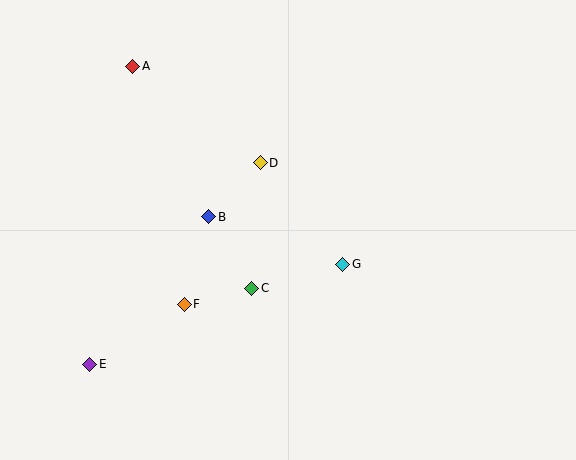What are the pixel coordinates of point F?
Point F is at (184, 304).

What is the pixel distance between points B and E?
The distance between B and E is 190 pixels.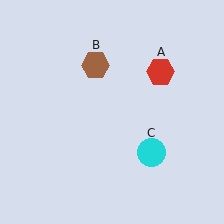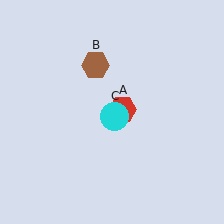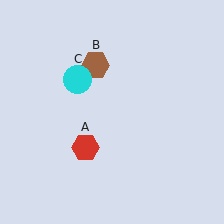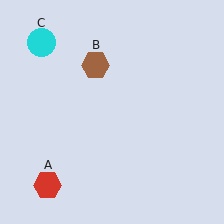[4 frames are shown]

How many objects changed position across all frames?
2 objects changed position: red hexagon (object A), cyan circle (object C).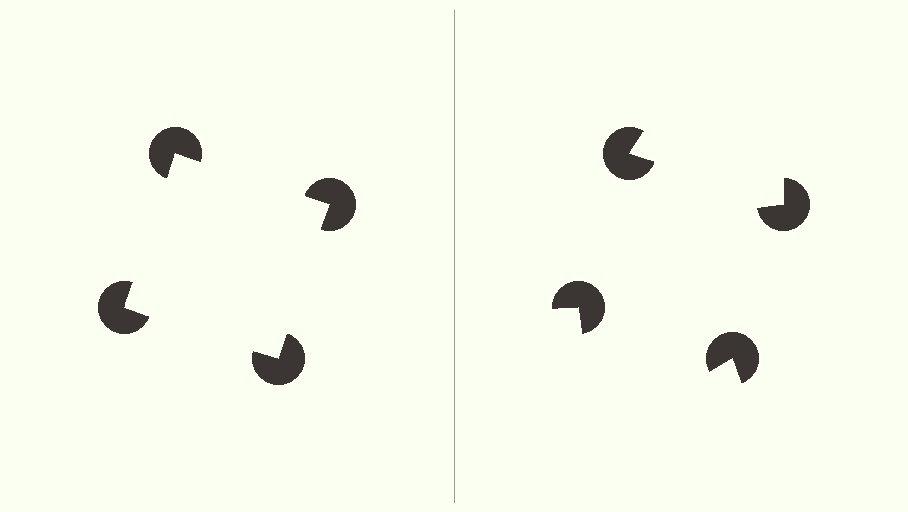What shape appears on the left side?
An illusory square.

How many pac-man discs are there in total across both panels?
8 — 4 on each side.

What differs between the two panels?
The pac-man discs are positioned identically on both sides; only the wedge orientations differ. On the left they align to a square; on the right they are misaligned.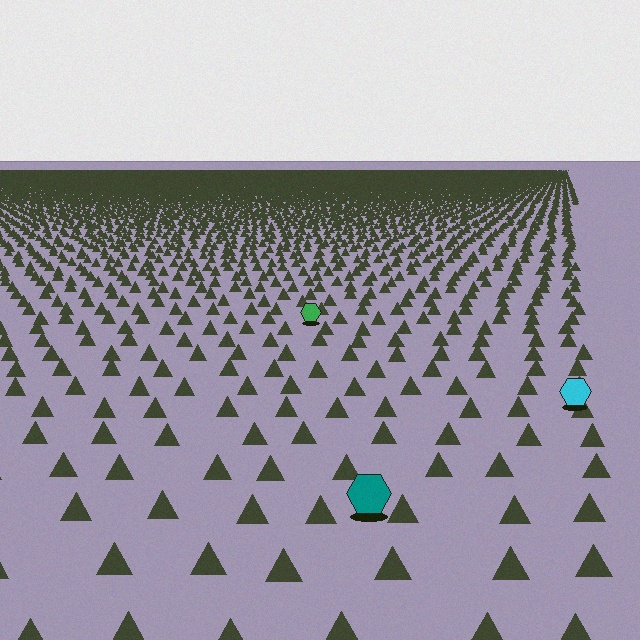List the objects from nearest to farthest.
From nearest to farthest: the teal hexagon, the cyan hexagon, the green hexagon.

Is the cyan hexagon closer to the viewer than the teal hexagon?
No. The teal hexagon is closer — you can tell from the texture gradient: the ground texture is coarser near it.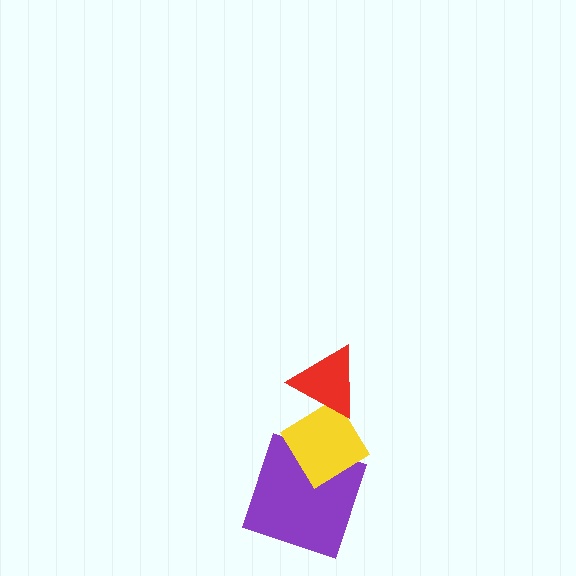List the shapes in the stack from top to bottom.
From top to bottom: the red triangle, the yellow diamond, the purple square.